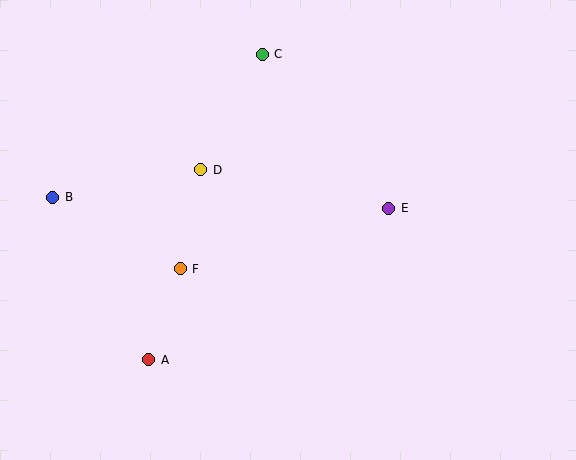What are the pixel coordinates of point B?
Point B is at (53, 197).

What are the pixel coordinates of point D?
Point D is at (201, 170).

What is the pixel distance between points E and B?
The distance between E and B is 336 pixels.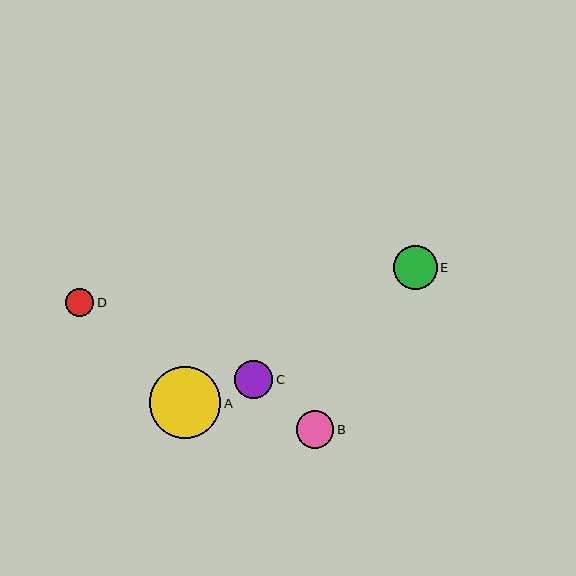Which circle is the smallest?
Circle D is the smallest with a size of approximately 28 pixels.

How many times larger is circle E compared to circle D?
Circle E is approximately 1.6 times the size of circle D.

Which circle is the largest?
Circle A is the largest with a size of approximately 71 pixels.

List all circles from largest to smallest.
From largest to smallest: A, E, C, B, D.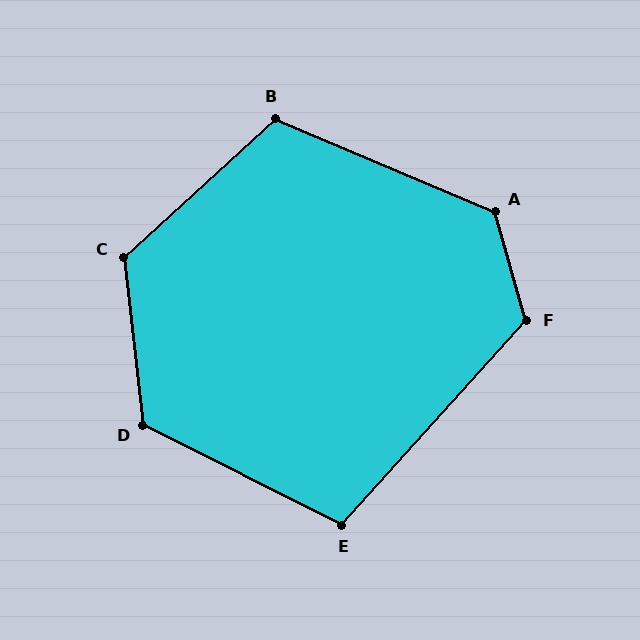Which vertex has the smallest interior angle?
E, at approximately 105 degrees.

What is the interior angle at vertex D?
Approximately 123 degrees (obtuse).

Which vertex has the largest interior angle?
A, at approximately 129 degrees.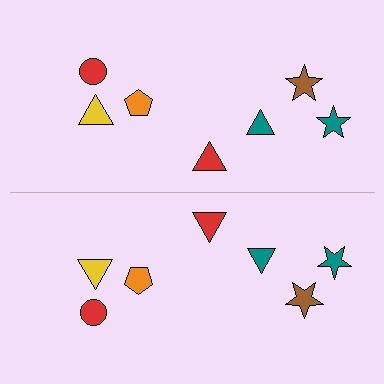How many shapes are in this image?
There are 14 shapes in this image.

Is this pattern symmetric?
Yes, this pattern has bilateral (reflection) symmetry.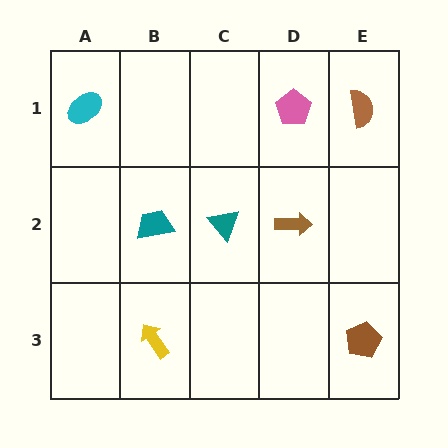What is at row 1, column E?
A brown semicircle.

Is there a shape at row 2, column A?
No, that cell is empty.